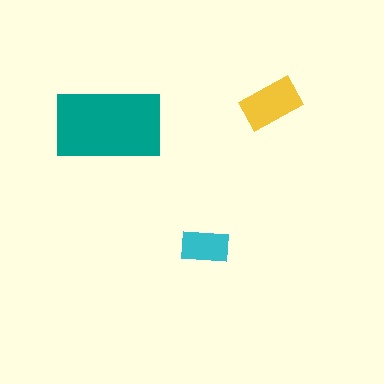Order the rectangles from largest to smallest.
the teal one, the yellow one, the cyan one.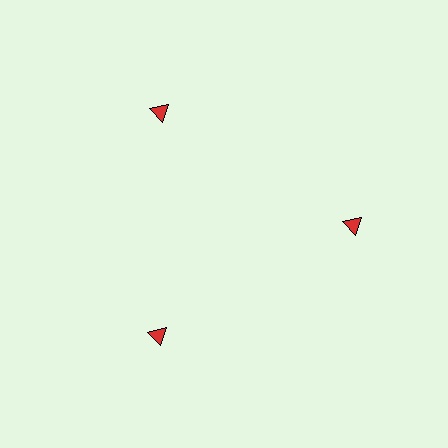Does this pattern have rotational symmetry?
Yes, this pattern has 3-fold rotational symmetry. It looks the same after rotating 120 degrees around the center.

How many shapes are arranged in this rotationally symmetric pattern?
There are 3 shapes, arranged in 3 groups of 1.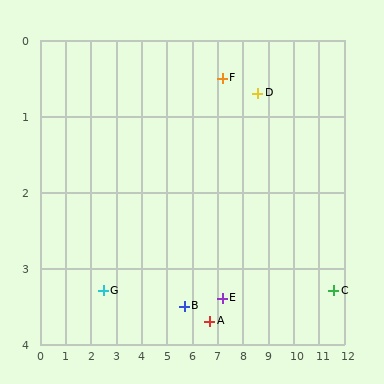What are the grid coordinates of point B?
Point B is at approximately (5.7, 3.5).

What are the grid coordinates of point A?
Point A is at approximately (6.7, 3.7).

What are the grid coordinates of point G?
Point G is at approximately (2.5, 3.3).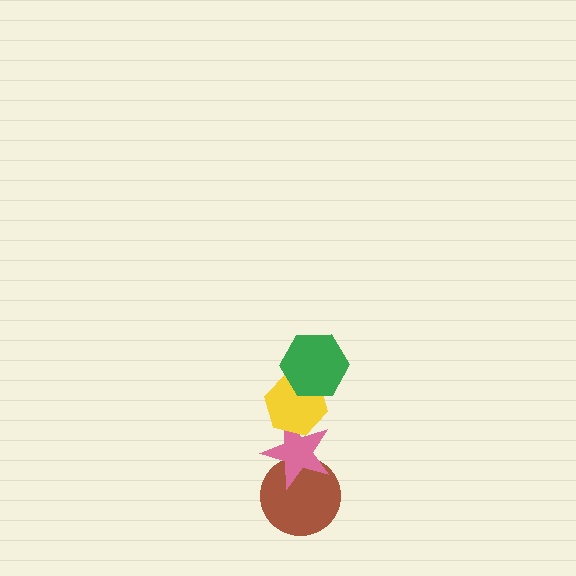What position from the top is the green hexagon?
The green hexagon is 1st from the top.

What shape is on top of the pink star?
The yellow hexagon is on top of the pink star.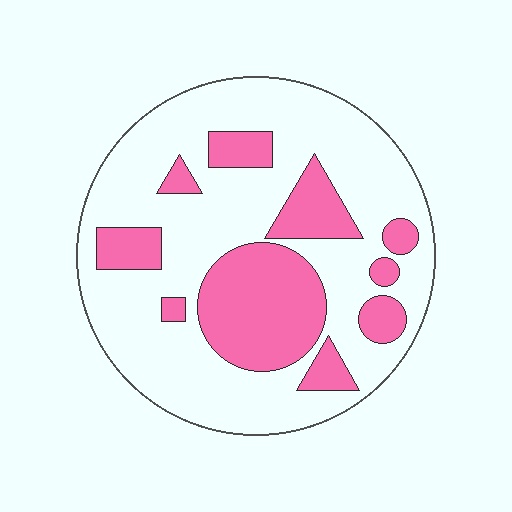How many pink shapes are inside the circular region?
10.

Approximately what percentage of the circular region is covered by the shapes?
Approximately 30%.